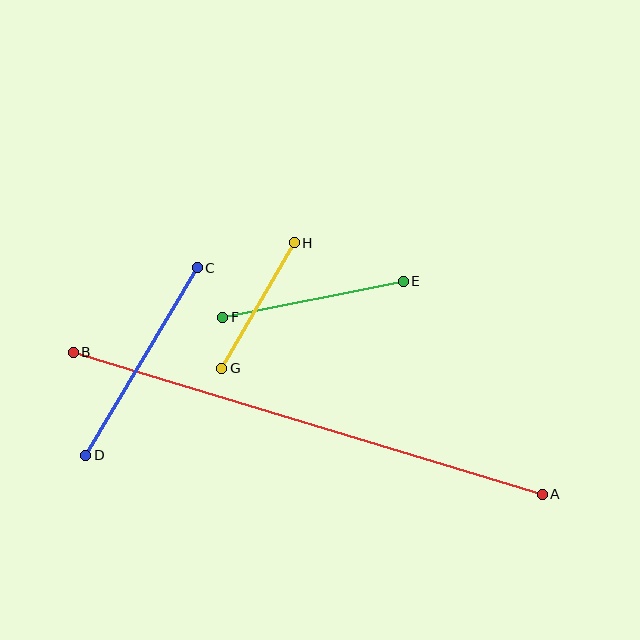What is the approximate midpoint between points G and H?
The midpoint is at approximately (258, 306) pixels.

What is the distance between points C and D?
The distance is approximately 218 pixels.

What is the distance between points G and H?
The distance is approximately 145 pixels.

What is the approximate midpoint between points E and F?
The midpoint is at approximately (313, 299) pixels.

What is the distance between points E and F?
The distance is approximately 184 pixels.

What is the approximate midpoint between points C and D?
The midpoint is at approximately (141, 361) pixels.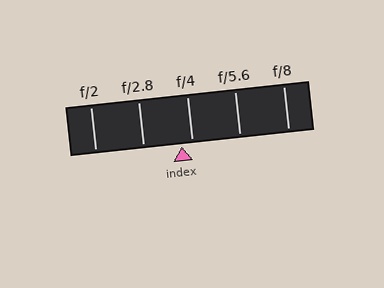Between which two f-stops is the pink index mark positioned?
The index mark is between f/2.8 and f/4.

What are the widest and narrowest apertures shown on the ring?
The widest aperture shown is f/2 and the narrowest is f/8.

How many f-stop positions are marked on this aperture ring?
There are 5 f-stop positions marked.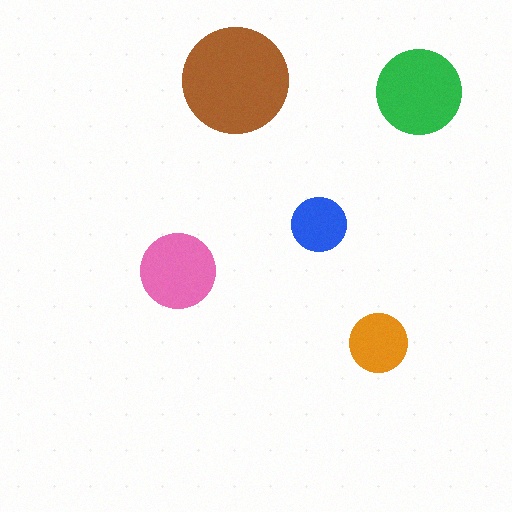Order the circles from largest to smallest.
the brown one, the green one, the pink one, the orange one, the blue one.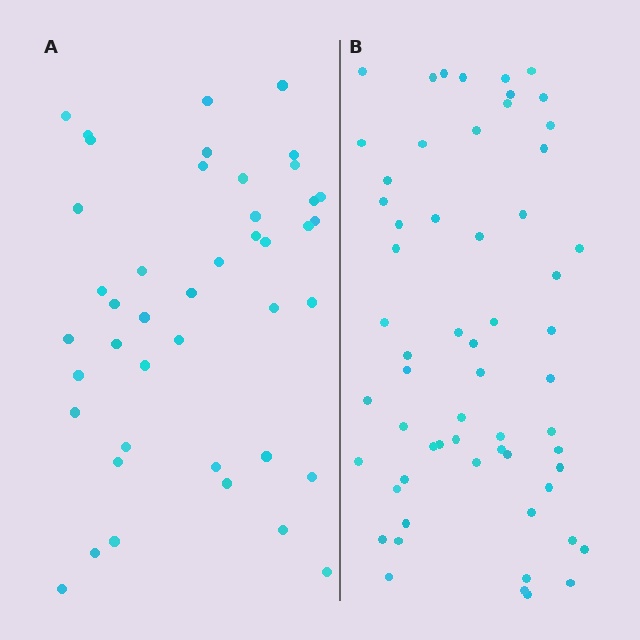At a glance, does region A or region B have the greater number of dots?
Region B (the right region) has more dots.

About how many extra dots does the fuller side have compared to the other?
Region B has approximately 15 more dots than region A.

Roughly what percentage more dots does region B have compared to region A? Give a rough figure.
About 40% more.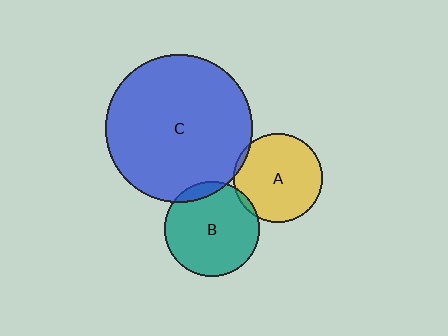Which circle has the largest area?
Circle C (blue).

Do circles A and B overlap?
Yes.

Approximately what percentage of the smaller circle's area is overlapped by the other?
Approximately 5%.